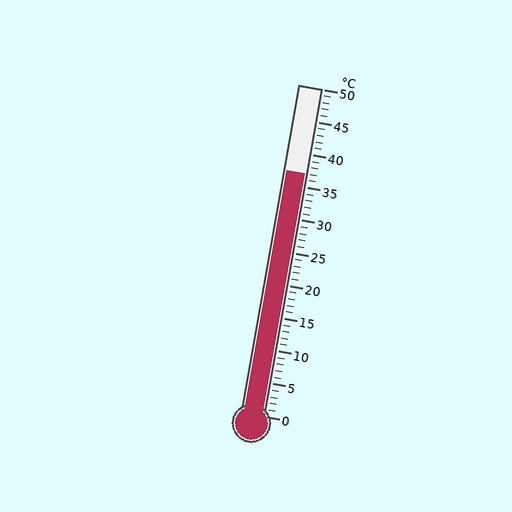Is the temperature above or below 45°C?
The temperature is below 45°C.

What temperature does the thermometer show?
The thermometer shows approximately 37°C.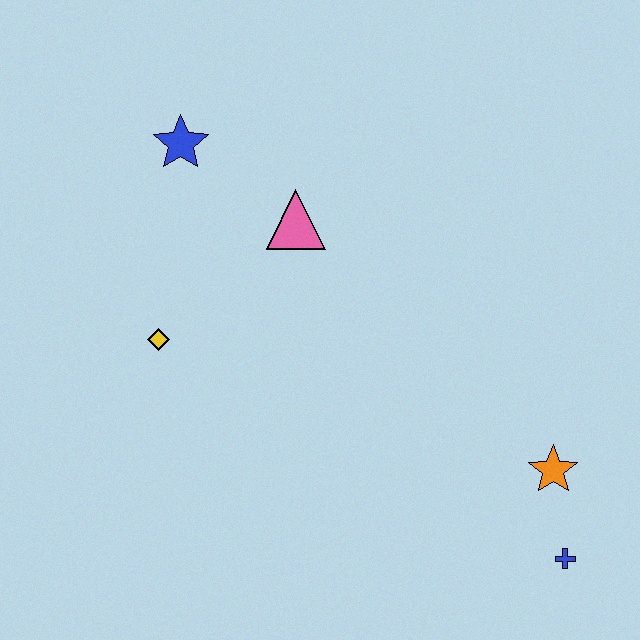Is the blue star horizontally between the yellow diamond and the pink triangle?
Yes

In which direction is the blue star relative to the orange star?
The blue star is to the left of the orange star.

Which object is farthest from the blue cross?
The blue star is farthest from the blue cross.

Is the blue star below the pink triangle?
No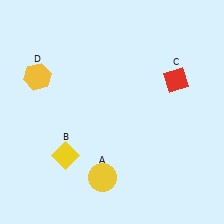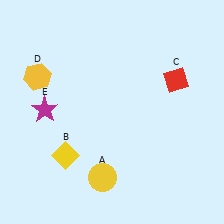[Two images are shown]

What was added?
A magenta star (E) was added in Image 2.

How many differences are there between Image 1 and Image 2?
There is 1 difference between the two images.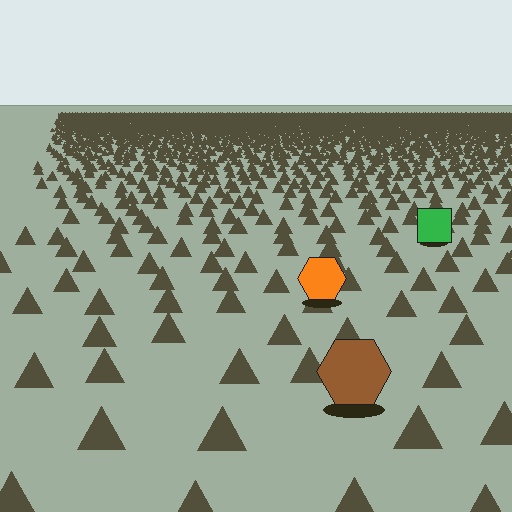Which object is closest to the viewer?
The brown hexagon is closest. The texture marks near it are larger and more spread out.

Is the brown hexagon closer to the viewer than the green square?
Yes. The brown hexagon is closer — you can tell from the texture gradient: the ground texture is coarser near it.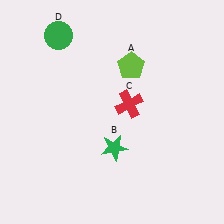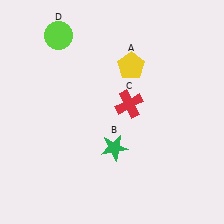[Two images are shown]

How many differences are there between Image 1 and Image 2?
There are 2 differences between the two images.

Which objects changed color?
A changed from lime to yellow. D changed from green to lime.